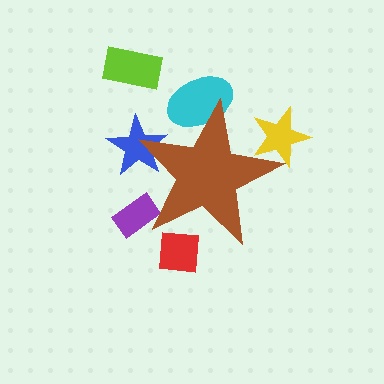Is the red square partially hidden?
Yes, the red square is partially hidden behind the brown star.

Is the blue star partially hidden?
Yes, the blue star is partially hidden behind the brown star.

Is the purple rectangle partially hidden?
Yes, the purple rectangle is partially hidden behind the brown star.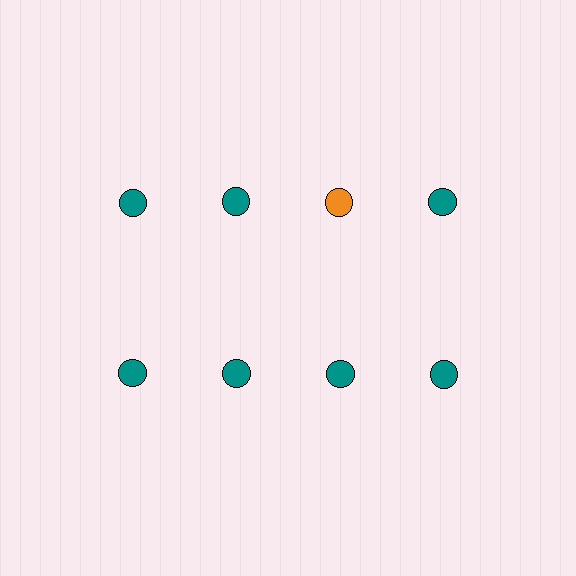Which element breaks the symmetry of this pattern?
The orange circle in the top row, center column breaks the symmetry. All other shapes are teal circles.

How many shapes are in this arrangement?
There are 8 shapes arranged in a grid pattern.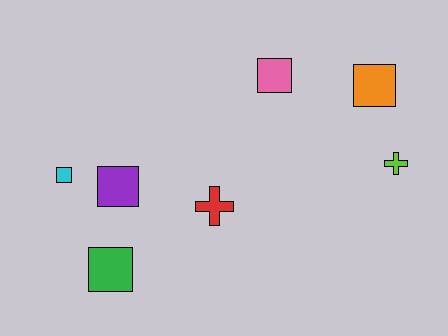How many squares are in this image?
There are 5 squares.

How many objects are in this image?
There are 7 objects.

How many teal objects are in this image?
There are no teal objects.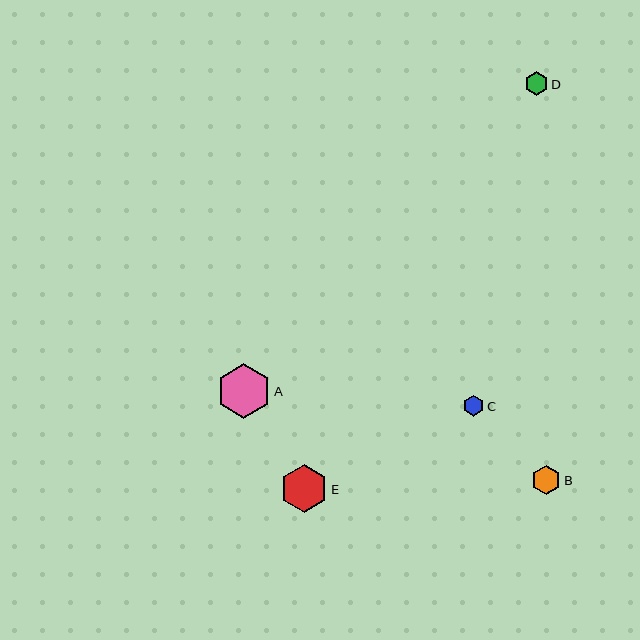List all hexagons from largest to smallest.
From largest to smallest: A, E, B, D, C.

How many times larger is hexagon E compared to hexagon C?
Hexagon E is approximately 2.3 times the size of hexagon C.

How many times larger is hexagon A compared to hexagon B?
Hexagon A is approximately 1.9 times the size of hexagon B.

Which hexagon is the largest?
Hexagon A is the largest with a size of approximately 55 pixels.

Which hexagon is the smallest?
Hexagon C is the smallest with a size of approximately 21 pixels.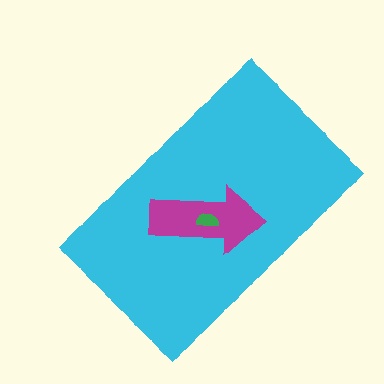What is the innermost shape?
The green semicircle.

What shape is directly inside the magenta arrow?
The green semicircle.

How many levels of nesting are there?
3.